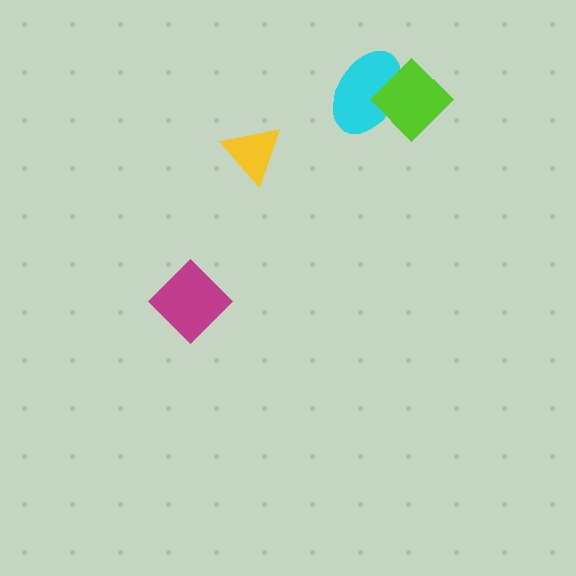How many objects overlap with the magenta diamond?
0 objects overlap with the magenta diamond.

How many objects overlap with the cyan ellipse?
1 object overlaps with the cyan ellipse.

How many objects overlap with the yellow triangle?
0 objects overlap with the yellow triangle.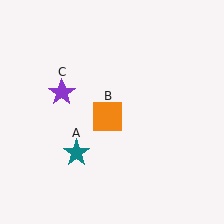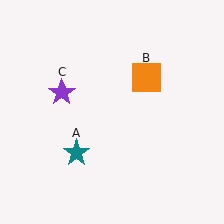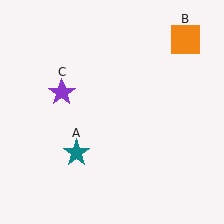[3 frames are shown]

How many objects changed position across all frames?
1 object changed position: orange square (object B).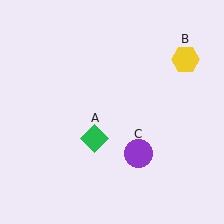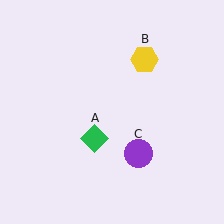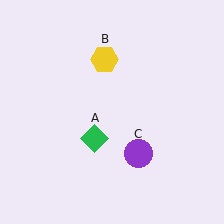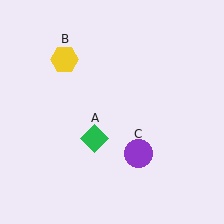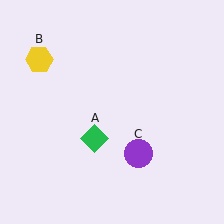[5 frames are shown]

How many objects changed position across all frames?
1 object changed position: yellow hexagon (object B).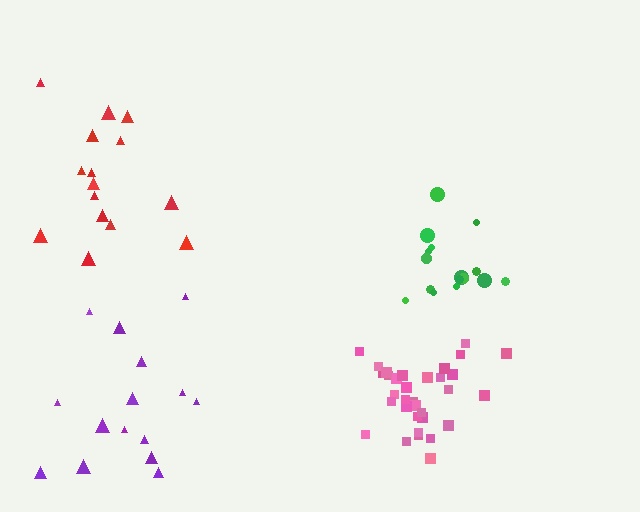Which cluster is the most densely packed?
Pink.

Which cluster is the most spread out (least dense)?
Red.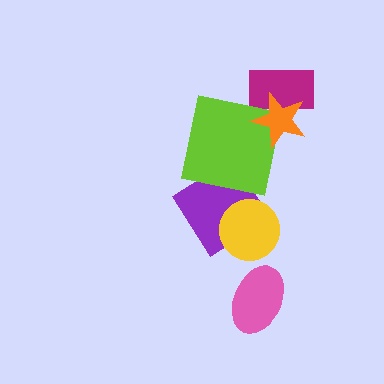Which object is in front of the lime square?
The orange star is in front of the lime square.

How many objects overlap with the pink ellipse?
0 objects overlap with the pink ellipse.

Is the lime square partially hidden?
Yes, it is partially covered by another shape.